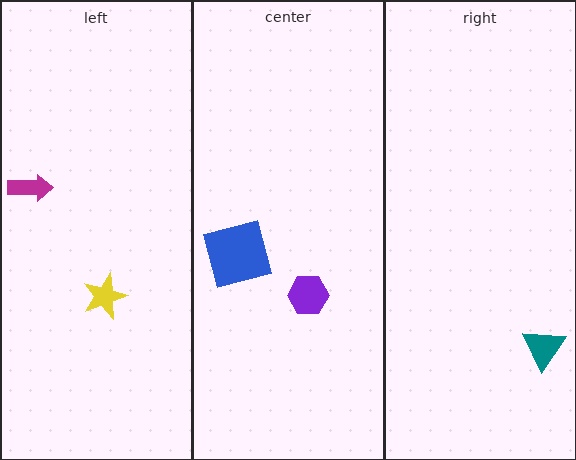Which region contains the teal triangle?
The right region.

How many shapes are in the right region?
1.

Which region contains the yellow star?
The left region.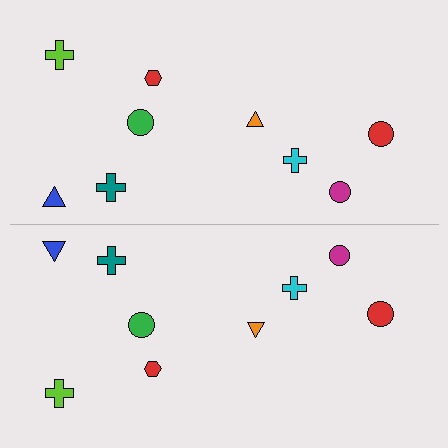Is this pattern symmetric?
Yes, this pattern has bilateral (reflection) symmetry.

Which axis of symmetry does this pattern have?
The pattern has a horizontal axis of symmetry running through the center of the image.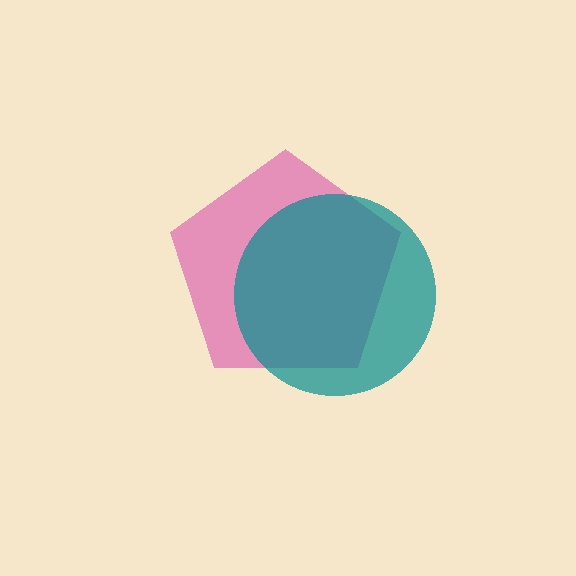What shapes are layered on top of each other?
The layered shapes are: a magenta pentagon, a teal circle.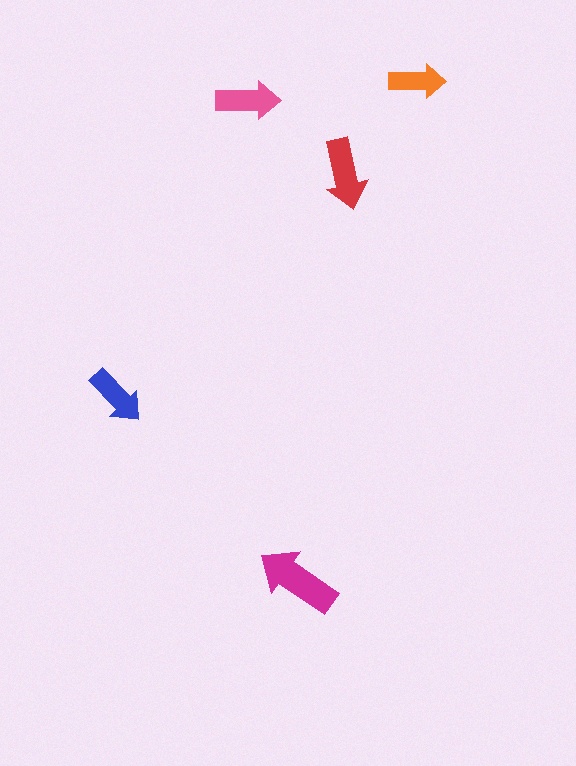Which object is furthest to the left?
The blue arrow is leftmost.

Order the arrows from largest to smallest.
the magenta one, the red one, the pink one, the blue one, the orange one.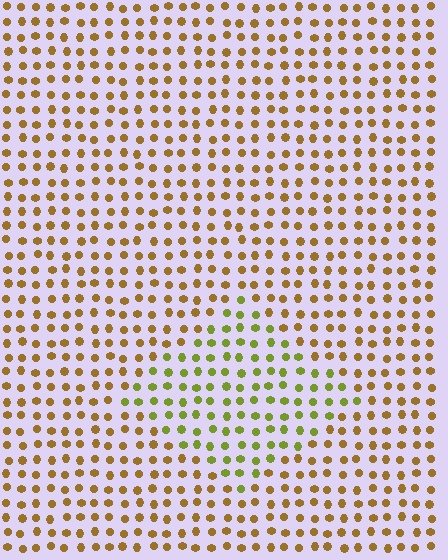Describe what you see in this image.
The image is filled with small brown elements in a uniform arrangement. A diamond-shaped region is visible where the elements are tinted to a slightly different hue, forming a subtle color boundary.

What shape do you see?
I see a diamond.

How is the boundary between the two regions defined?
The boundary is defined purely by a slight shift in hue (about 41 degrees). Spacing, size, and orientation are identical on both sides.